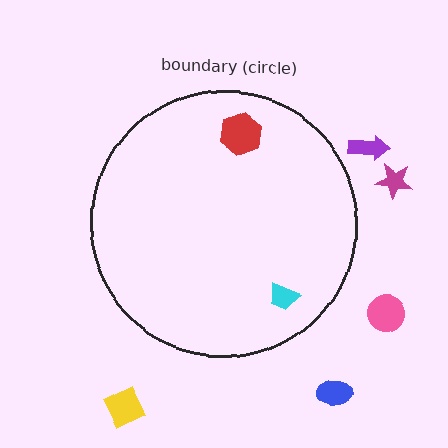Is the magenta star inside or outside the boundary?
Outside.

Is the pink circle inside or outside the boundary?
Outside.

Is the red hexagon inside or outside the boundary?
Inside.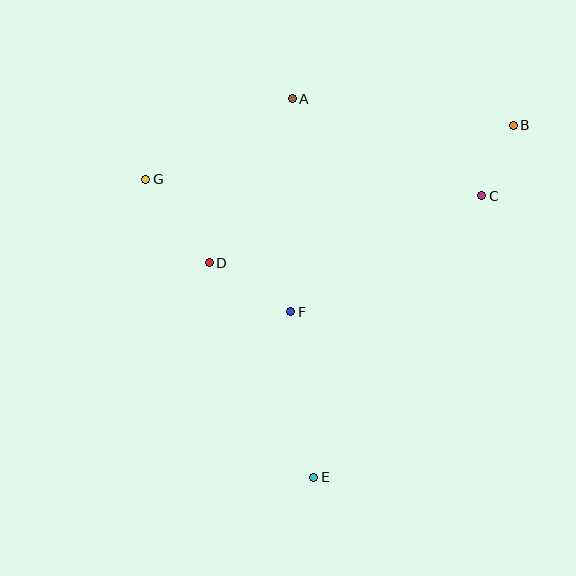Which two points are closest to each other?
Points B and C are closest to each other.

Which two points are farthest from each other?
Points B and E are farthest from each other.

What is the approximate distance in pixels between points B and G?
The distance between B and G is approximately 371 pixels.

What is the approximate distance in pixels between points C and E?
The distance between C and E is approximately 328 pixels.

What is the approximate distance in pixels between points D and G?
The distance between D and G is approximately 105 pixels.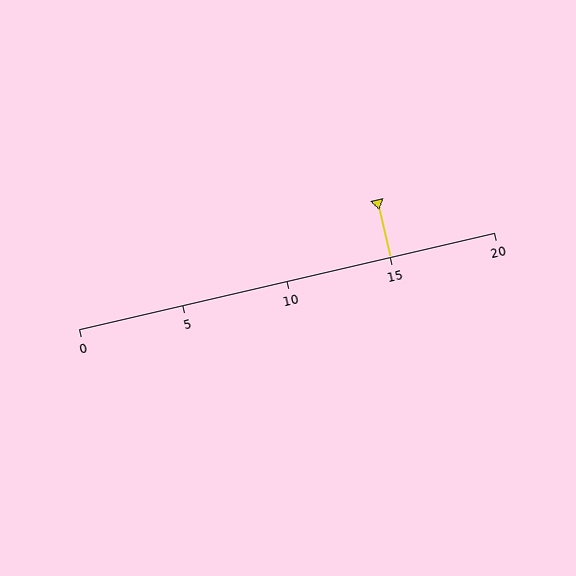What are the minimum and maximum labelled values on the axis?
The axis runs from 0 to 20.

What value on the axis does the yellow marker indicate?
The marker indicates approximately 15.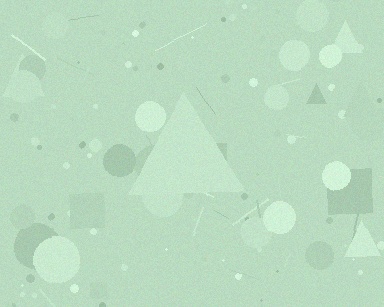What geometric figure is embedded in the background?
A triangle is embedded in the background.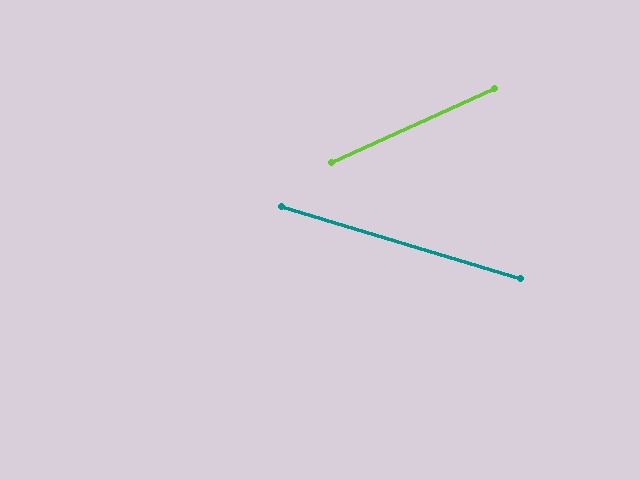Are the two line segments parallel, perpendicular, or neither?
Neither parallel nor perpendicular — they differ by about 41°.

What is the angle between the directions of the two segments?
Approximately 41 degrees.